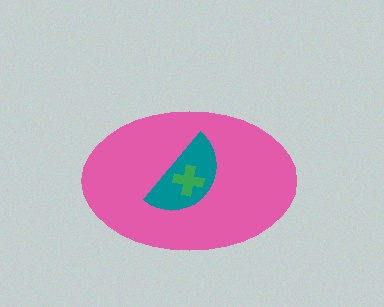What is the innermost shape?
The green cross.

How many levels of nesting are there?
3.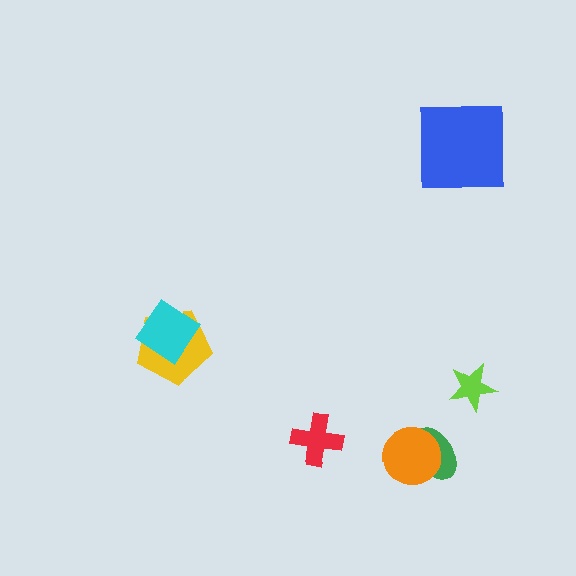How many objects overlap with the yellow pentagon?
1 object overlaps with the yellow pentagon.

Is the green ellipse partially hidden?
Yes, it is partially covered by another shape.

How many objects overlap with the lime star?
0 objects overlap with the lime star.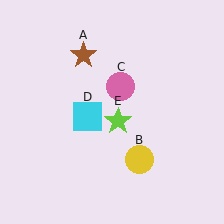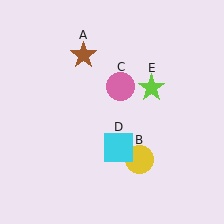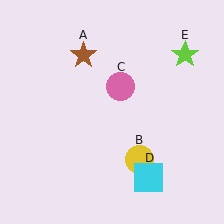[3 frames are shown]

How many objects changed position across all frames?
2 objects changed position: cyan square (object D), lime star (object E).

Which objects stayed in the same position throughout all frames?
Brown star (object A) and yellow circle (object B) and pink circle (object C) remained stationary.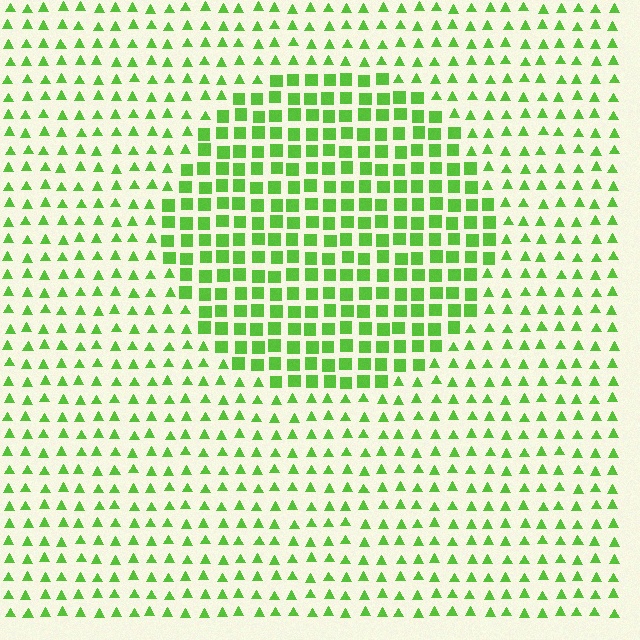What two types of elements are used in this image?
The image uses squares inside the circle region and triangles outside it.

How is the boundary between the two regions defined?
The boundary is defined by a change in element shape: squares inside vs. triangles outside. All elements share the same color and spacing.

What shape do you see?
I see a circle.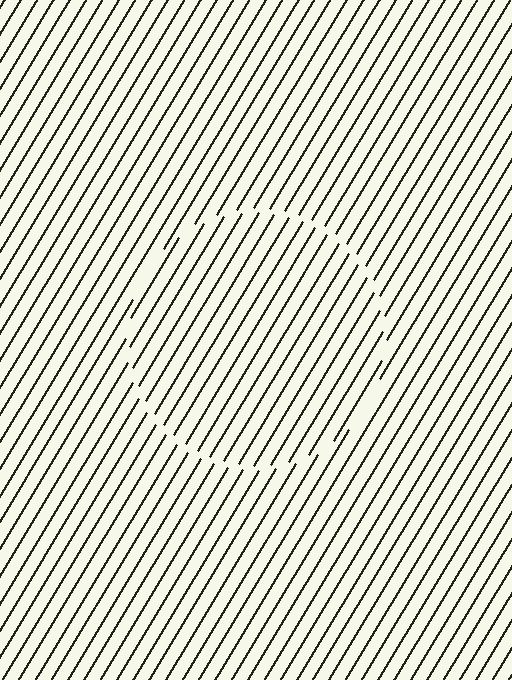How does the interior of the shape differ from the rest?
The interior of the shape contains the same grating, shifted by half a period — the contour is defined by the phase discontinuity where line-ends from the inner and outer gratings abut.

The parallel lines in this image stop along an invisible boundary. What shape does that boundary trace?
An illusory circle. The interior of the shape contains the same grating, shifted by half a period — the contour is defined by the phase discontinuity where line-ends from the inner and outer gratings abut.